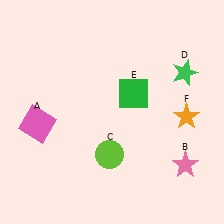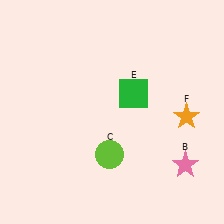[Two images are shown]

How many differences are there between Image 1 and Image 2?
There are 2 differences between the two images.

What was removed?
The pink square (A), the green star (D) were removed in Image 2.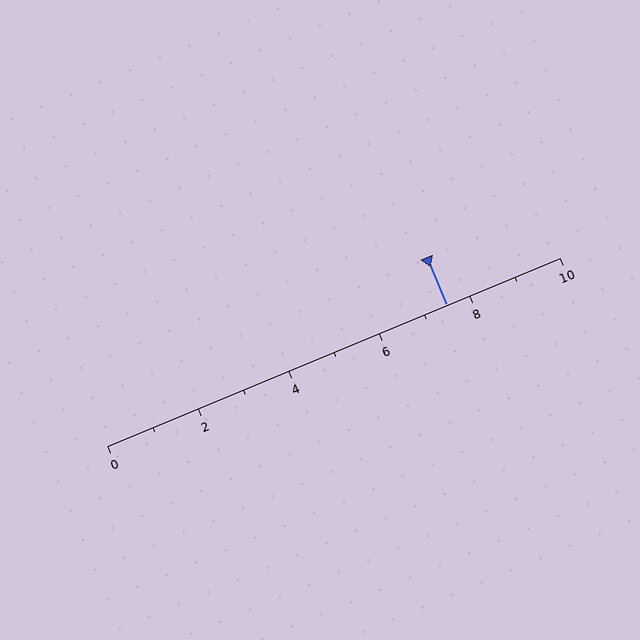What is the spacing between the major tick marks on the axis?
The major ticks are spaced 2 apart.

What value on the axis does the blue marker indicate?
The marker indicates approximately 7.5.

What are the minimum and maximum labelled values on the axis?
The axis runs from 0 to 10.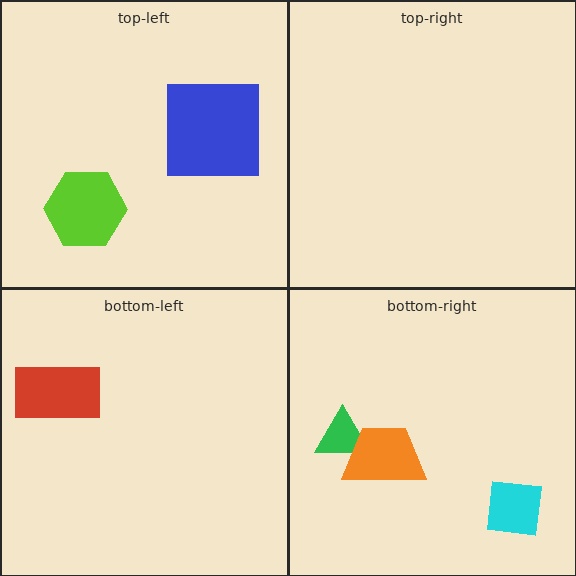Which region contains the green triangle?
The bottom-right region.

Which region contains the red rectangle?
The bottom-left region.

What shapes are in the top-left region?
The blue square, the lime hexagon.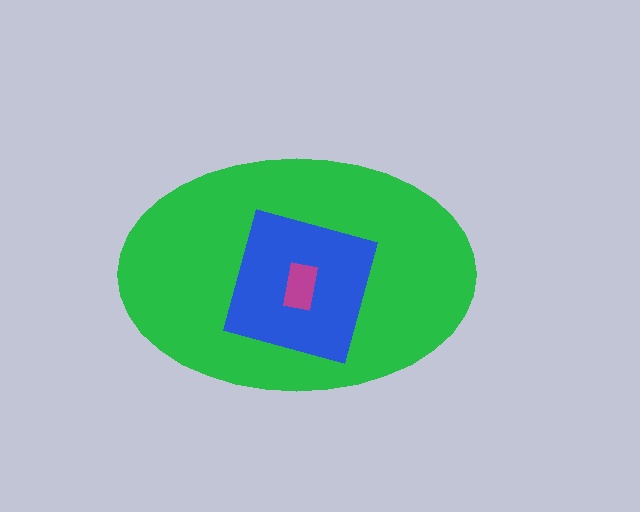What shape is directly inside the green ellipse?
The blue diamond.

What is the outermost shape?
The green ellipse.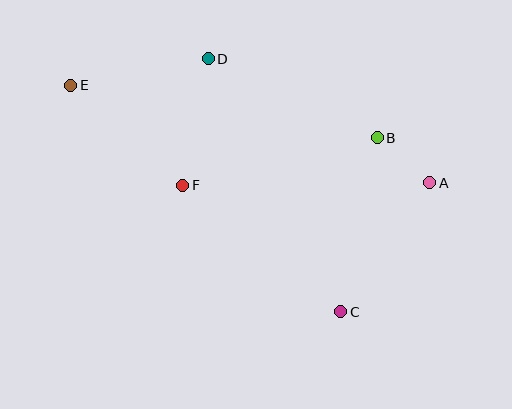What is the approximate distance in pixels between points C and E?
The distance between C and E is approximately 352 pixels.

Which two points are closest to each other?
Points A and B are closest to each other.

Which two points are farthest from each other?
Points A and E are farthest from each other.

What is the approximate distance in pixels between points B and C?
The distance between B and C is approximately 178 pixels.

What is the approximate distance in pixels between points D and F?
The distance between D and F is approximately 129 pixels.